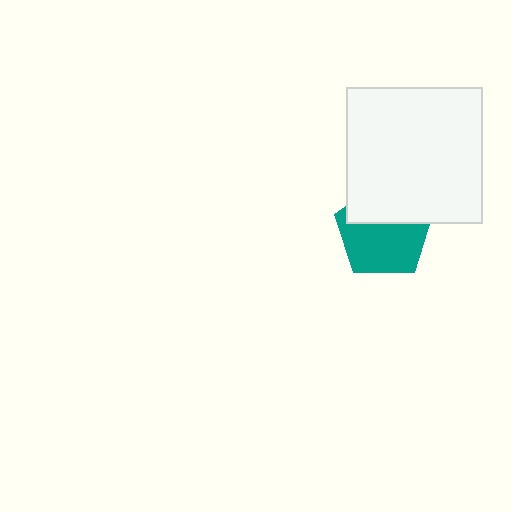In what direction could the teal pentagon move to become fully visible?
The teal pentagon could move down. That would shift it out from behind the white square entirely.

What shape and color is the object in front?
The object in front is a white square.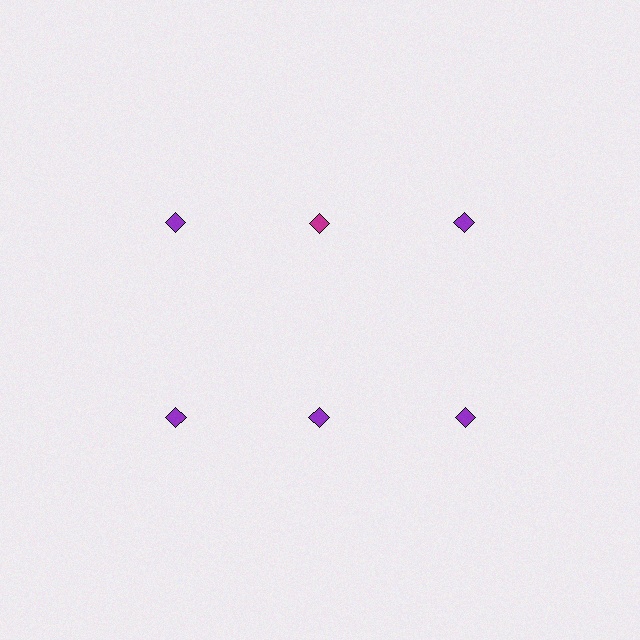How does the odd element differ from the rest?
It has a different color: magenta instead of purple.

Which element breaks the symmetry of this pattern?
The magenta diamond in the top row, second from left column breaks the symmetry. All other shapes are purple diamonds.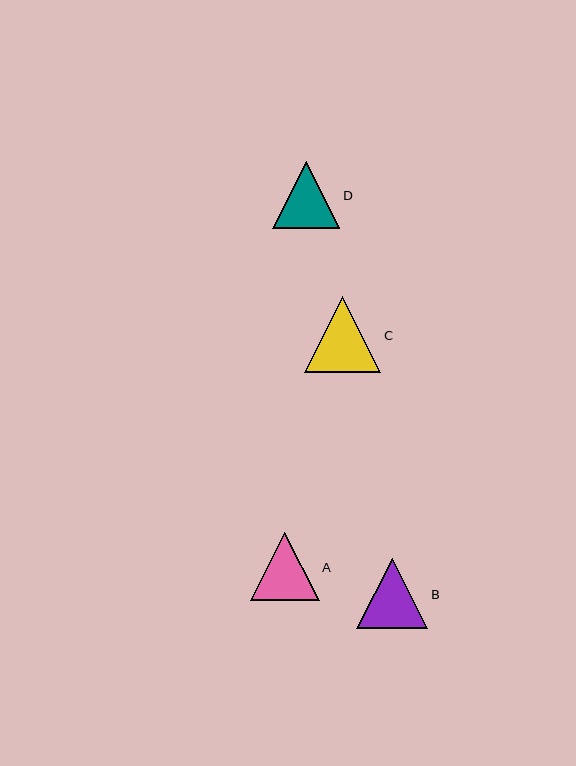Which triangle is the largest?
Triangle C is the largest with a size of approximately 76 pixels.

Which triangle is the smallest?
Triangle D is the smallest with a size of approximately 68 pixels.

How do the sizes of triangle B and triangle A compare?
Triangle B and triangle A are approximately the same size.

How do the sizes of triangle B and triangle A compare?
Triangle B and triangle A are approximately the same size.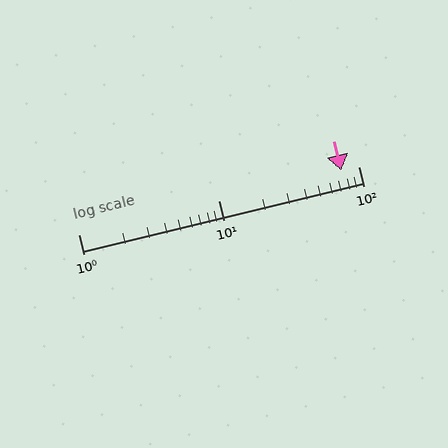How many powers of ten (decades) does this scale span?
The scale spans 2 decades, from 1 to 100.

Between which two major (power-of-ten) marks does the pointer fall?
The pointer is between 10 and 100.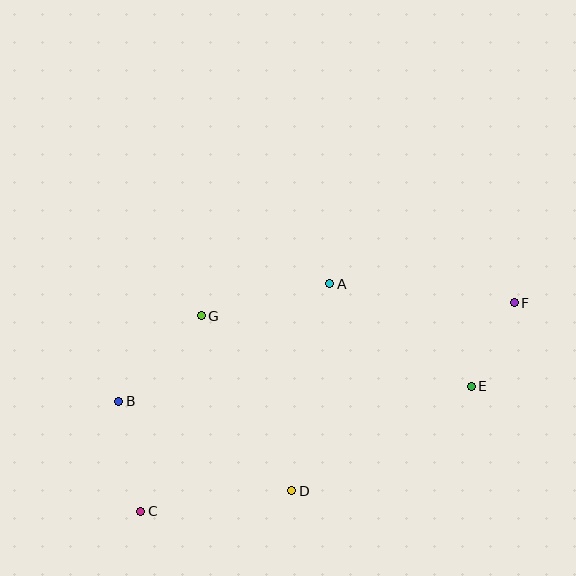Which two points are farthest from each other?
Points C and F are farthest from each other.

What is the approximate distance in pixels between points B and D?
The distance between B and D is approximately 195 pixels.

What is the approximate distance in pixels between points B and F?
The distance between B and F is approximately 407 pixels.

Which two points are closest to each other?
Points E and F are closest to each other.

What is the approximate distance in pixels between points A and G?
The distance between A and G is approximately 133 pixels.